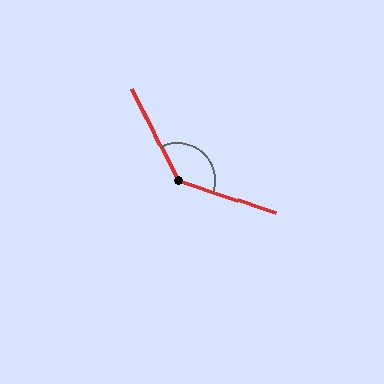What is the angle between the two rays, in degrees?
Approximately 135 degrees.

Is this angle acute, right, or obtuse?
It is obtuse.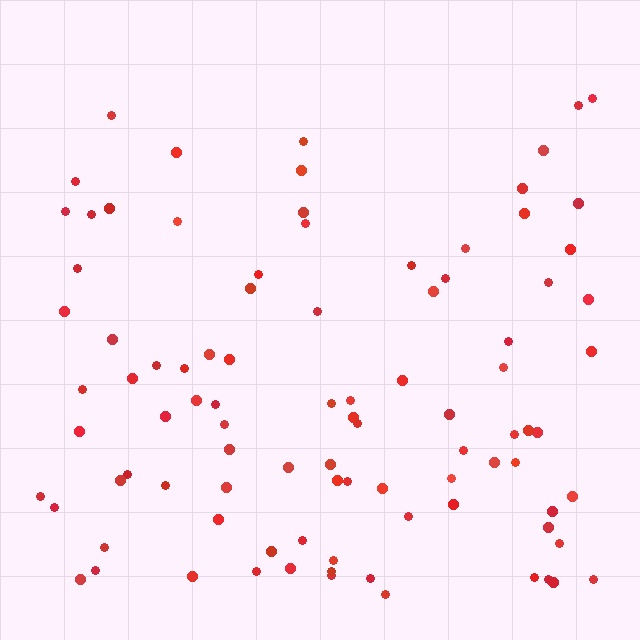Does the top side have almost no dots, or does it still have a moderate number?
Still a moderate number, just noticeably fewer than the bottom.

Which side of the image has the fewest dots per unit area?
The top.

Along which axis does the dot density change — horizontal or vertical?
Vertical.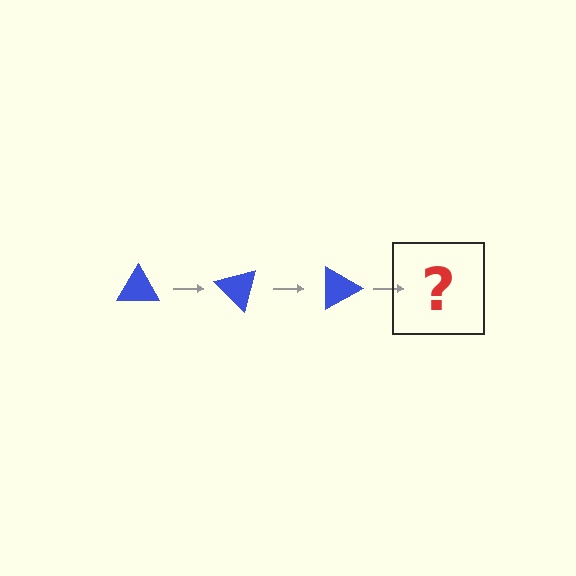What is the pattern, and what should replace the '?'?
The pattern is that the triangle rotates 45 degrees each step. The '?' should be a blue triangle rotated 135 degrees.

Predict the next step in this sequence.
The next step is a blue triangle rotated 135 degrees.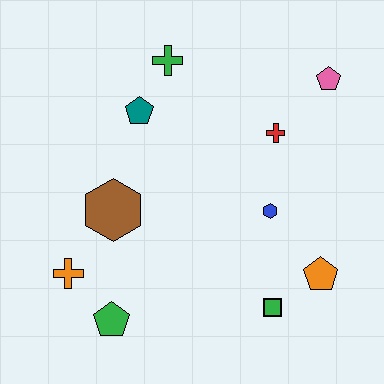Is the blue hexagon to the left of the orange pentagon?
Yes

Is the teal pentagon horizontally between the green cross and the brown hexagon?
Yes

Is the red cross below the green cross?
Yes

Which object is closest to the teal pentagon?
The green cross is closest to the teal pentagon.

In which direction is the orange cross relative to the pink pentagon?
The orange cross is to the left of the pink pentagon.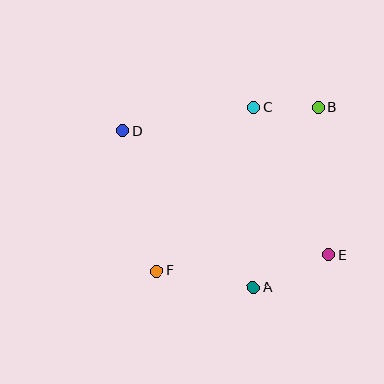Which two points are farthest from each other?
Points D and E are farthest from each other.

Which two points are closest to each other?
Points B and C are closest to each other.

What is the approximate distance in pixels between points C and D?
The distance between C and D is approximately 132 pixels.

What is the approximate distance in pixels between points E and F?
The distance between E and F is approximately 173 pixels.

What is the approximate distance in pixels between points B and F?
The distance between B and F is approximately 230 pixels.